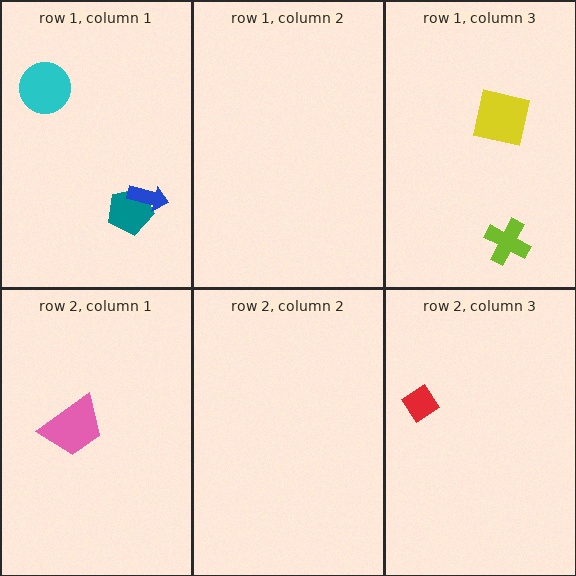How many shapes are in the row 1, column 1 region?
3.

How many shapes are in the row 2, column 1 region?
1.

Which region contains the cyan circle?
The row 1, column 1 region.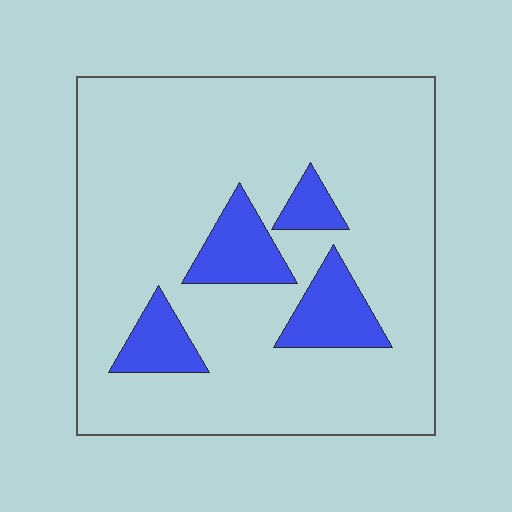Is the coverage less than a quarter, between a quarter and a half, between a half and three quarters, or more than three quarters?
Less than a quarter.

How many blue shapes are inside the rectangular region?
4.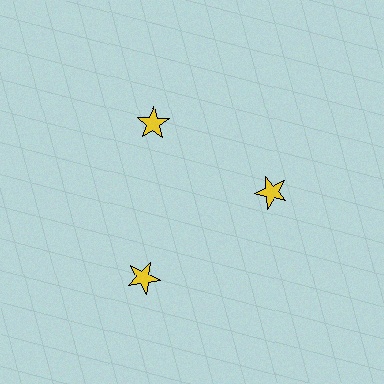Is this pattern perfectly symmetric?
No. The 3 yellow stars are arranged in a ring, but one element near the 7 o'clock position is pushed outward from the center, breaking the 3-fold rotational symmetry.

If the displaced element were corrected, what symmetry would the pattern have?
It would have 3-fold rotational symmetry — the pattern would map onto itself every 120 degrees.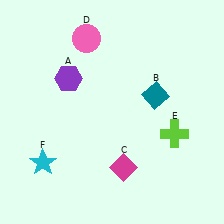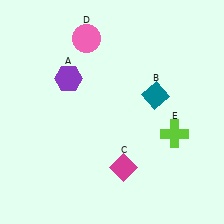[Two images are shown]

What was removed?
The cyan star (F) was removed in Image 2.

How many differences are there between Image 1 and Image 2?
There is 1 difference between the two images.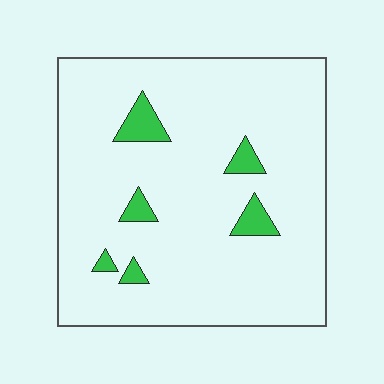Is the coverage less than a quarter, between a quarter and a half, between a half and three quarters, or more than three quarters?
Less than a quarter.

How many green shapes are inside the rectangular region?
6.